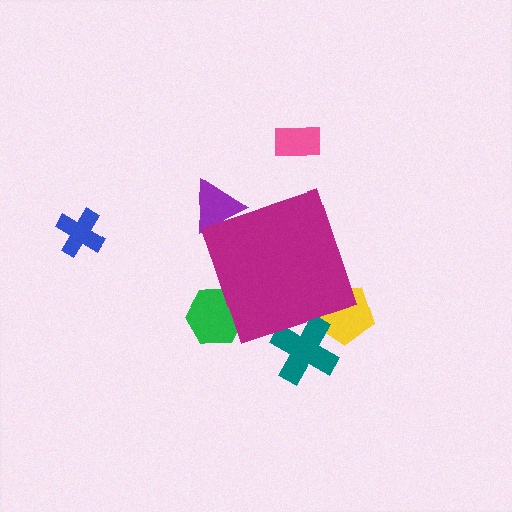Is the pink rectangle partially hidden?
No, the pink rectangle is fully visible.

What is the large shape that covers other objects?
A magenta diamond.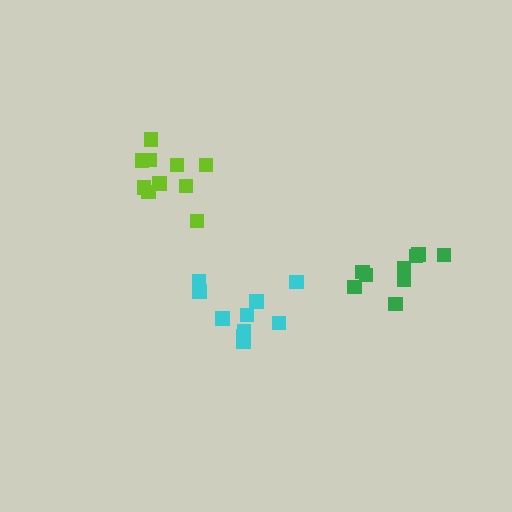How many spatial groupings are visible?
There are 3 spatial groupings.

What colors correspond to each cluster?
The clusters are colored: lime, cyan, green.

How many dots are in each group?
Group 1: 10 dots, Group 2: 10 dots, Group 3: 9 dots (29 total).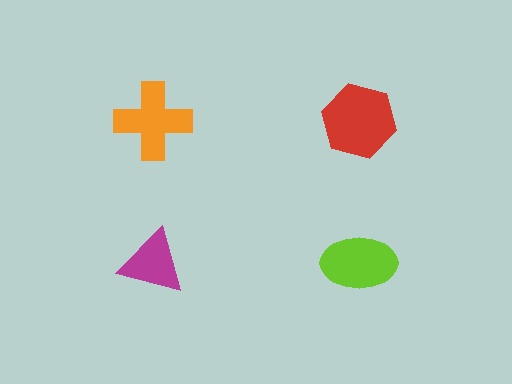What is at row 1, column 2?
A red hexagon.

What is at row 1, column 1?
An orange cross.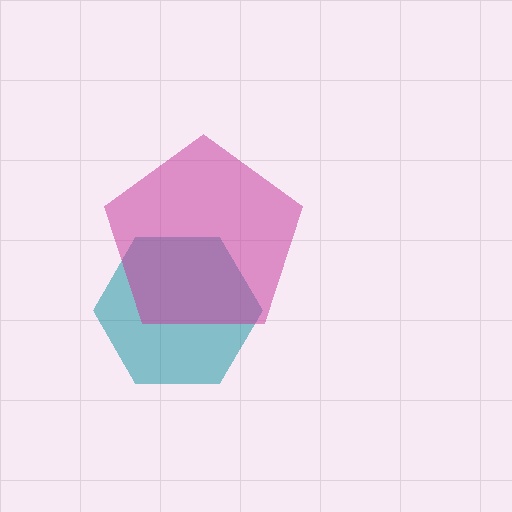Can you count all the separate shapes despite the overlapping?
Yes, there are 2 separate shapes.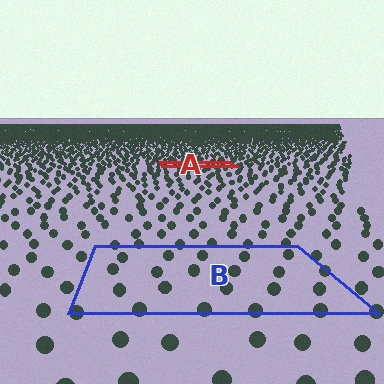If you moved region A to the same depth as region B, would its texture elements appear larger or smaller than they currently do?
They would appear larger. At a closer depth, the same texture elements are projected at a bigger on-screen size.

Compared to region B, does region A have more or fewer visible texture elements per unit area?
Region A has more texture elements per unit area — they are packed more densely because it is farther away.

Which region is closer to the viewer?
Region B is closer. The texture elements there are larger and more spread out.